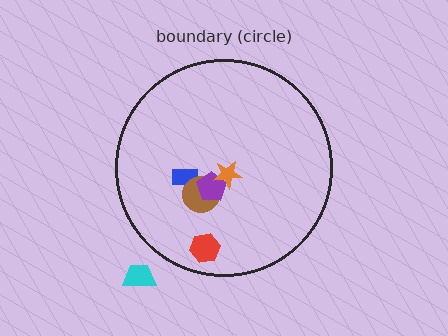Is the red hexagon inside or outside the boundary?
Inside.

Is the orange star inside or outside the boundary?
Inside.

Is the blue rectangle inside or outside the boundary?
Inside.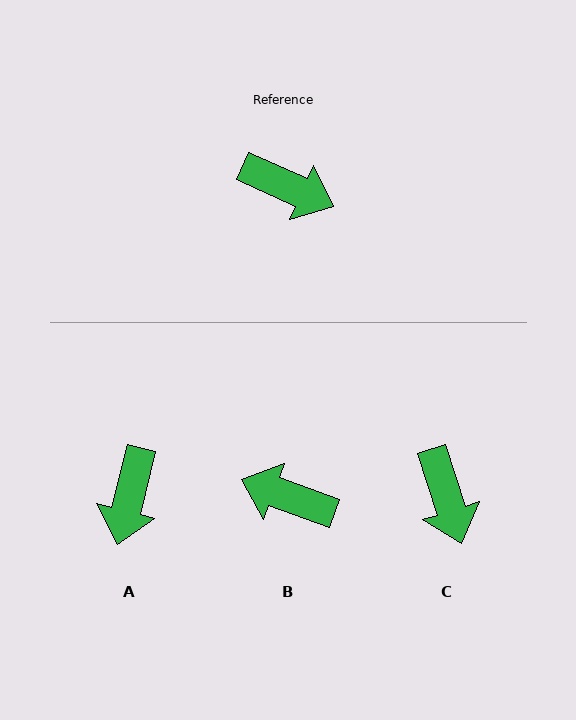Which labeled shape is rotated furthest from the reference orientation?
B, about 175 degrees away.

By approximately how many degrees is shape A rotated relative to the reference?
Approximately 80 degrees clockwise.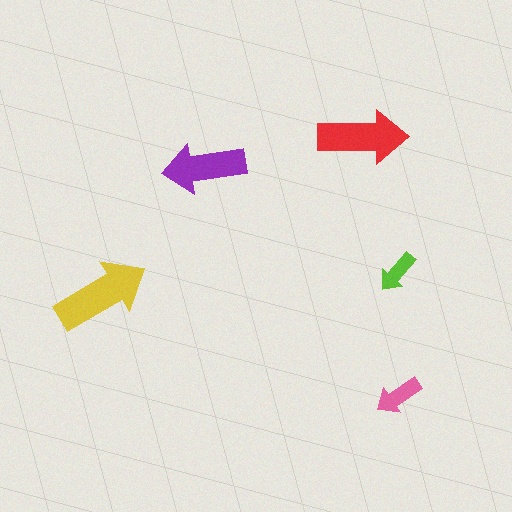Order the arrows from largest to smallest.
the yellow one, the red one, the purple one, the pink one, the lime one.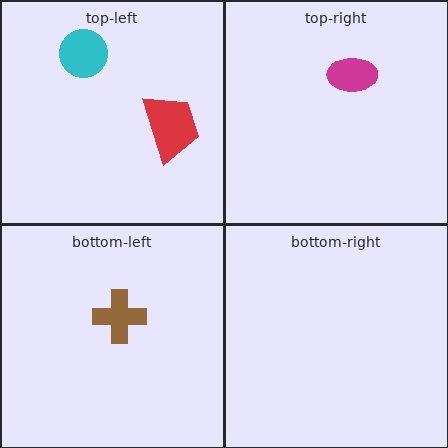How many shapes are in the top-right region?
1.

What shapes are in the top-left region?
The cyan circle, the red trapezoid.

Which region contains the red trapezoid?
The top-left region.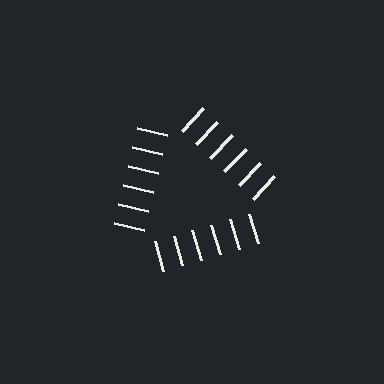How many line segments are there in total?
18 — 6 along each of the 3 edges.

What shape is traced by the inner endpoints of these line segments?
An illusory triangle — the line segments terminate on its edges but no continuous stroke is drawn.